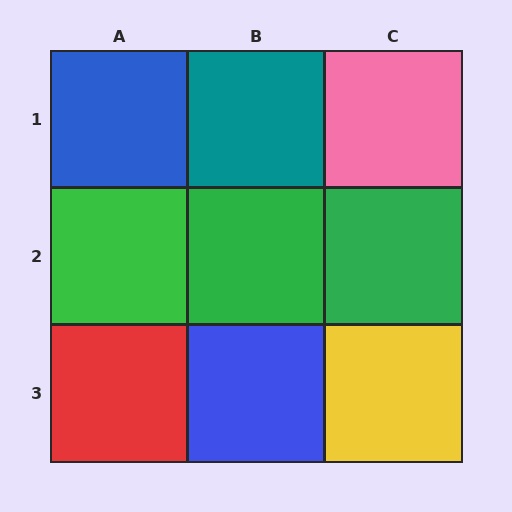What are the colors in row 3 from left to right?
Red, blue, yellow.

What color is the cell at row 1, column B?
Teal.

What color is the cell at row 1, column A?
Blue.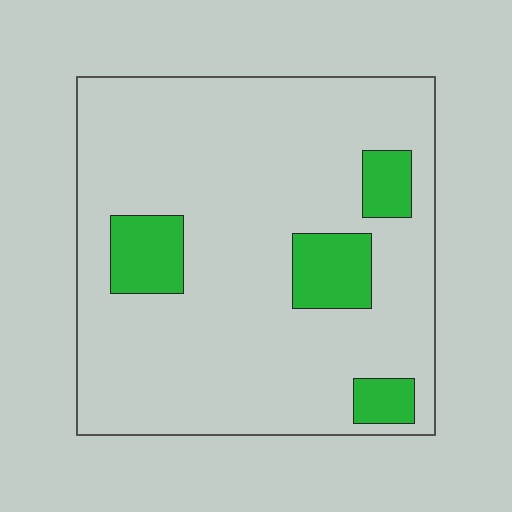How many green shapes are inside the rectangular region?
4.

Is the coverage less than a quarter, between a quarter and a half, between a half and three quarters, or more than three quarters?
Less than a quarter.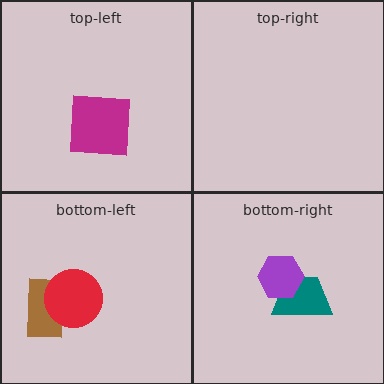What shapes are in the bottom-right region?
The teal trapezoid, the purple hexagon.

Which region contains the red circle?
The bottom-left region.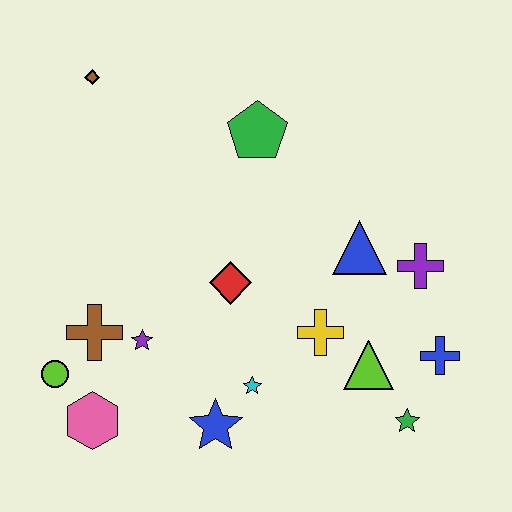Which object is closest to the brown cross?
The purple star is closest to the brown cross.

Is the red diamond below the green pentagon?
Yes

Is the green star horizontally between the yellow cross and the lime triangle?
No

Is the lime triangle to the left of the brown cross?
No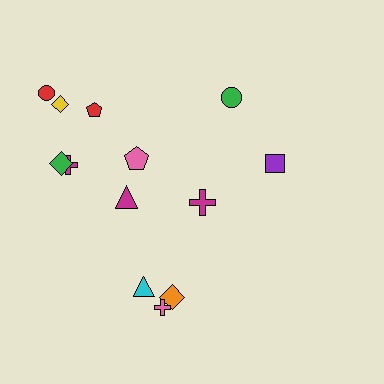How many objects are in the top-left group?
There are 7 objects.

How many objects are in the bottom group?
There are 3 objects.